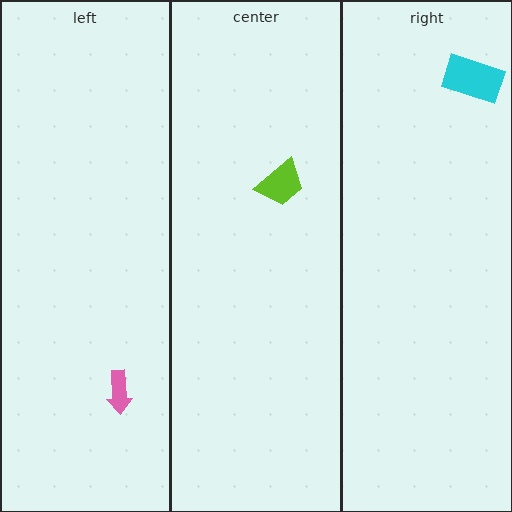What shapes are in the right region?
The cyan rectangle.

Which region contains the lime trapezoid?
The center region.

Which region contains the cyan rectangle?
The right region.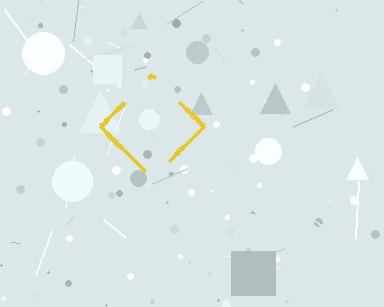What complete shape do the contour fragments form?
The contour fragments form a diamond.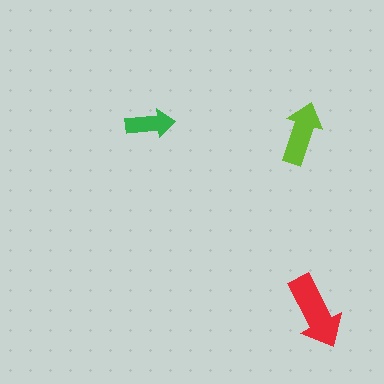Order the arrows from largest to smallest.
the red one, the lime one, the green one.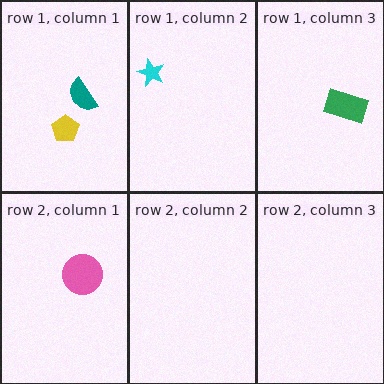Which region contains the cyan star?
The row 1, column 2 region.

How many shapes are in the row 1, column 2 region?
1.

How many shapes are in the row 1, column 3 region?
1.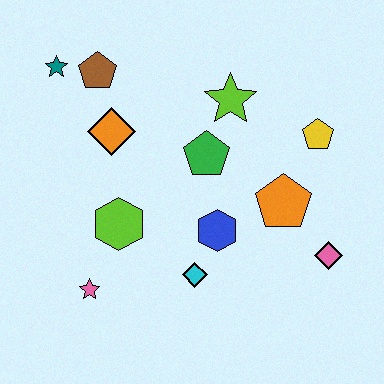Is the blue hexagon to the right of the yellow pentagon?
No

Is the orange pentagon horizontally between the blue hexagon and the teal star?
No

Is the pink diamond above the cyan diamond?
Yes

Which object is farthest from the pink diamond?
The teal star is farthest from the pink diamond.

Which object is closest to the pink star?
The lime hexagon is closest to the pink star.